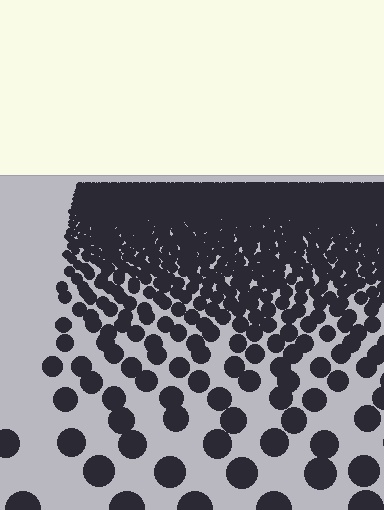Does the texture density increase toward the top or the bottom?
Density increases toward the top.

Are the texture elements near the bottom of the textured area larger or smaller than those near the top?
Larger. Near the bottom, elements are closer to the viewer and appear at a bigger on-screen size.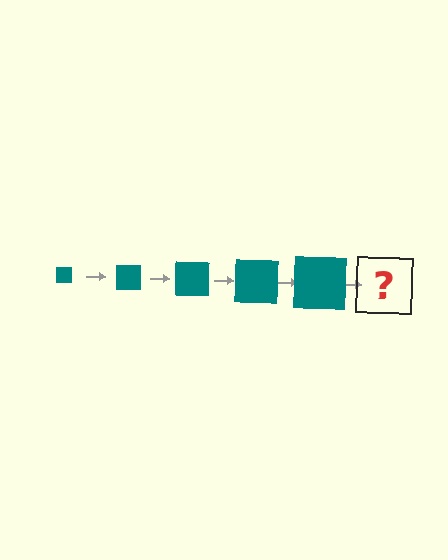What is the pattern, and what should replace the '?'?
The pattern is that the square gets progressively larger each step. The '?' should be a teal square, larger than the previous one.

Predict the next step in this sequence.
The next step is a teal square, larger than the previous one.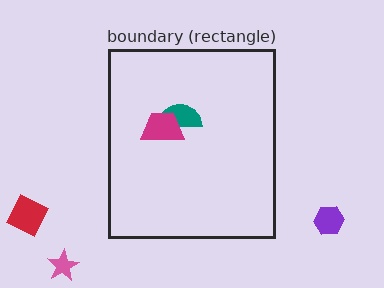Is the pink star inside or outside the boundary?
Outside.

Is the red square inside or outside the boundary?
Outside.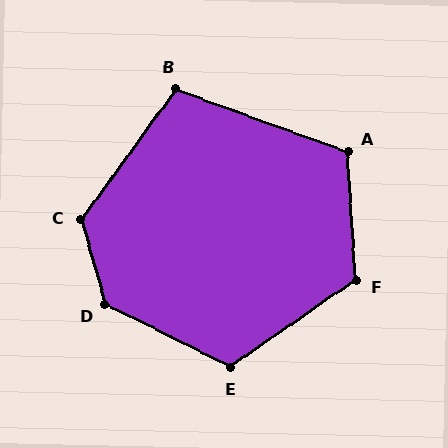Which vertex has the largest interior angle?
D, at approximately 133 degrees.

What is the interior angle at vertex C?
Approximately 128 degrees (obtuse).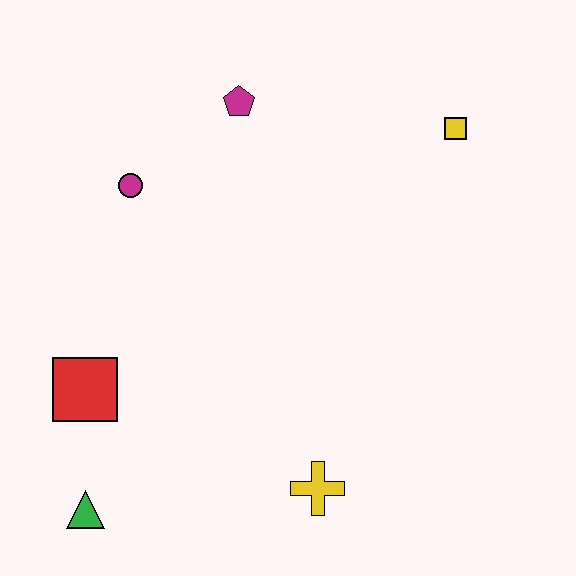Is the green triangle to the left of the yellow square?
Yes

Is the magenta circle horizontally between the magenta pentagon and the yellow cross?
No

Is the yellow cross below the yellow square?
Yes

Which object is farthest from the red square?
The yellow square is farthest from the red square.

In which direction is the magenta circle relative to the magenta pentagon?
The magenta circle is to the left of the magenta pentagon.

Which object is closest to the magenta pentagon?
The magenta circle is closest to the magenta pentagon.